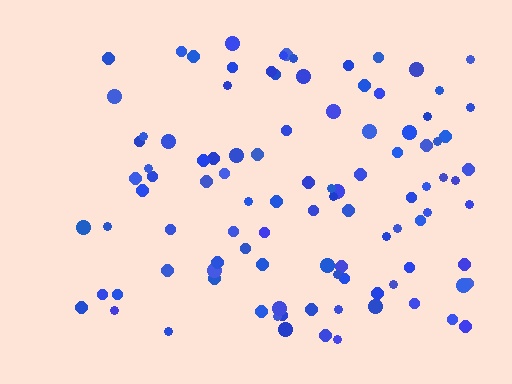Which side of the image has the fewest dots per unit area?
The left.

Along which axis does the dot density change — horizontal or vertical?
Horizontal.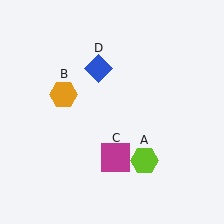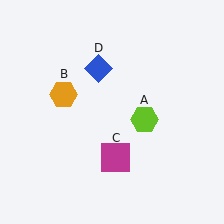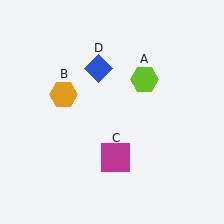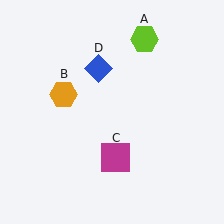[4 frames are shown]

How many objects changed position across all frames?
1 object changed position: lime hexagon (object A).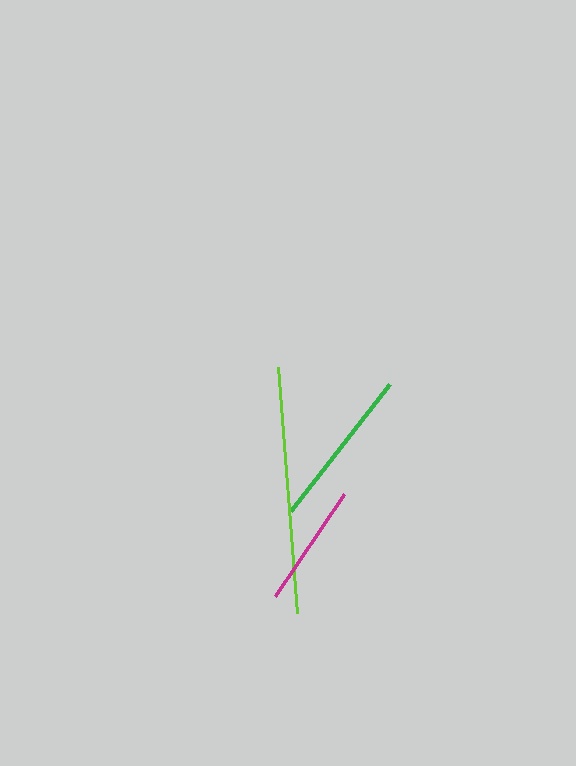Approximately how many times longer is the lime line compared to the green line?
The lime line is approximately 1.5 times the length of the green line.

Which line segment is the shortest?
The magenta line is the shortest at approximately 122 pixels.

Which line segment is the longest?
The lime line is the longest at approximately 247 pixels.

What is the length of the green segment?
The green segment is approximately 162 pixels long.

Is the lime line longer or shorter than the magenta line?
The lime line is longer than the magenta line.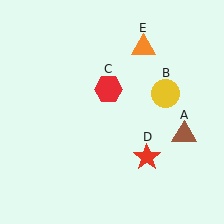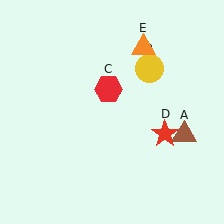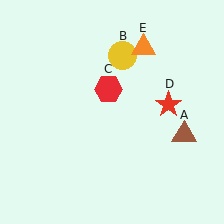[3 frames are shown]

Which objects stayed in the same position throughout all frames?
Brown triangle (object A) and red hexagon (object C) and orange triangle (object E) remained stationary.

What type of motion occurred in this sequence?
The yellow circle (object B), red star (object D) rotated counterclockwise around the center of the scene.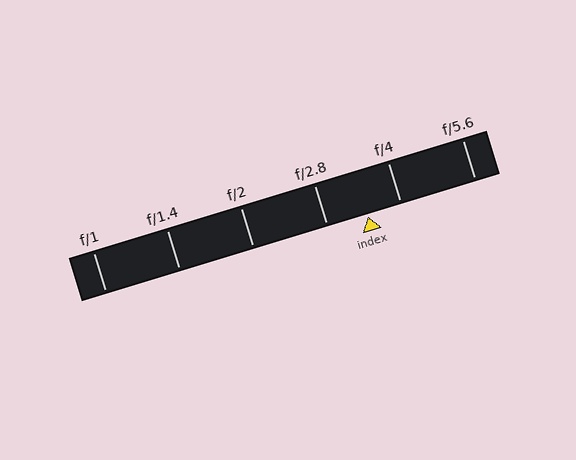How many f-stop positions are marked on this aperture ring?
There are 6 f-stop positions marked.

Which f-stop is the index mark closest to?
The index mark is closest to f/4.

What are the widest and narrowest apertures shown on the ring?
The widest aperture shown is f/1 and the narrowest is f/5.6.